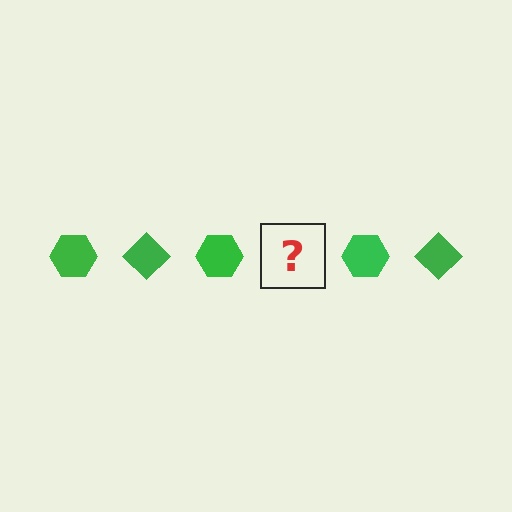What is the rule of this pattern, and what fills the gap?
The rule is that the pattern cycles through hexagon, diamond shapes in green. The gap should be filled with a green diamond.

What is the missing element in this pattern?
The missing element is a green diamond.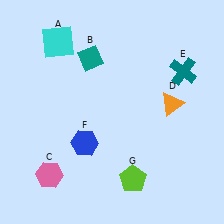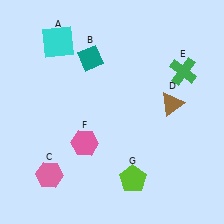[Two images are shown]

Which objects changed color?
D changed from orange to brown. E changed from teal to green. F changed from blue to pink.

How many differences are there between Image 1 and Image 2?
There are 3 differences between the two images.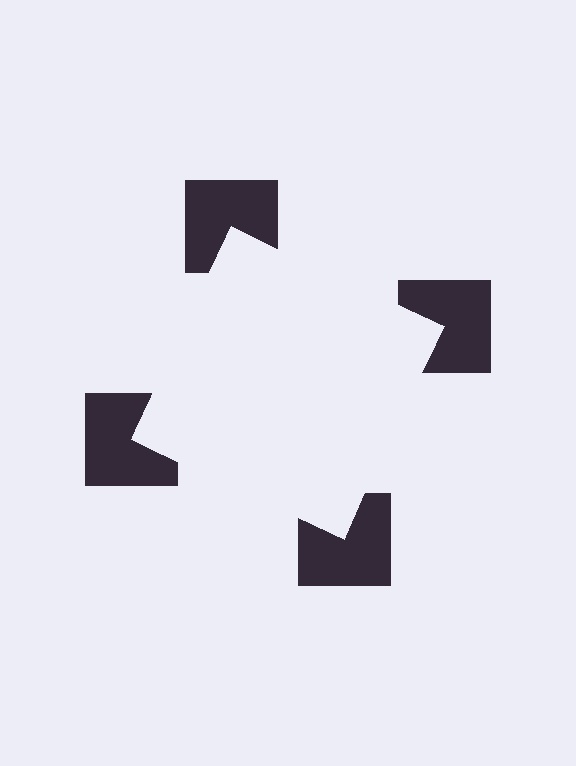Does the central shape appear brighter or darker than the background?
It typically appears slightly brighter than the background, even though no actual brightness change is drawn.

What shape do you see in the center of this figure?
An illusory square — its edges are inferred from the aligned wedge cuts in the notched squares, not physically drawn.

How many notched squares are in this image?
There are 4 — one at each vertex of the illusory square.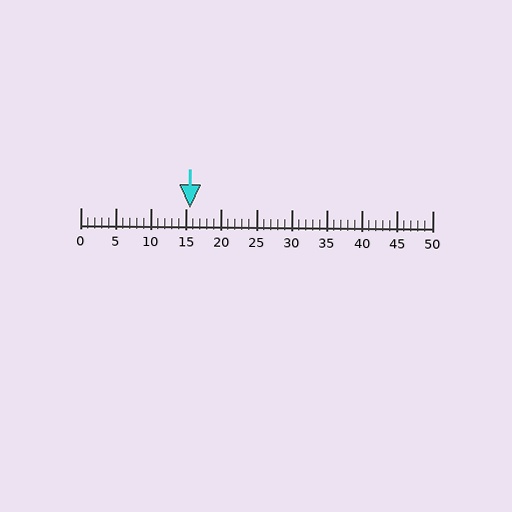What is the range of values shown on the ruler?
The ruler shows values from 0 to 50.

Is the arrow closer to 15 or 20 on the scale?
The arrow is closer to 15.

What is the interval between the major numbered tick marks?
The major tick marks are spaced 5 units apart.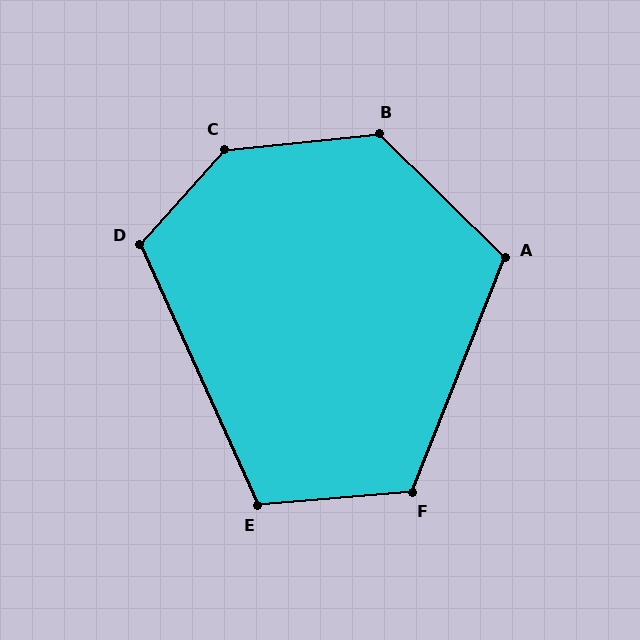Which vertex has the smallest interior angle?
E, at approximately 109 degrees.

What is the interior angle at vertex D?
Approximately 114 degrees (obtuse).